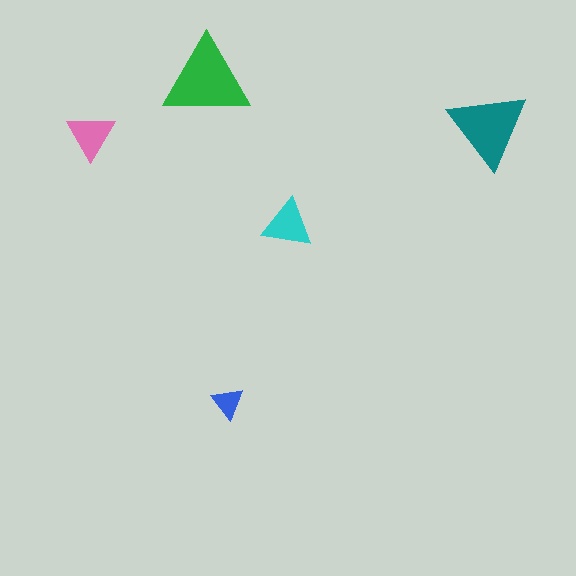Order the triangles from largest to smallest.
the green one, the teal one, the cyan one, the pink one, the blue one.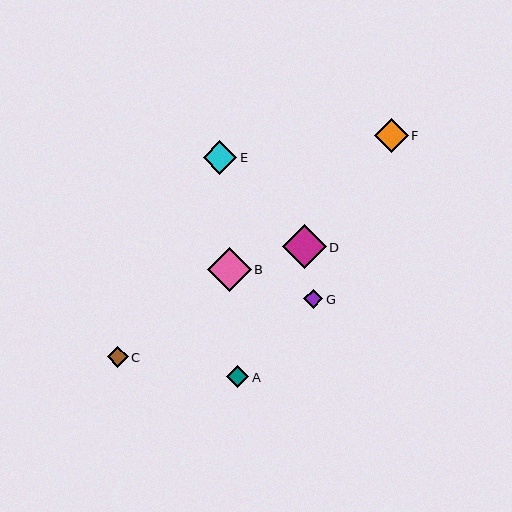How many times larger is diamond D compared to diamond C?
Diamond D is approximately 2.1 times the size of diamond C.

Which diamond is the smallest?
Diamond G is the smallest with a size of approximately 20 pixels.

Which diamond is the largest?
Diamond B is the largest with a size of approximately 44 pixels.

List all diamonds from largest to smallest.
From largest to smallest: B, D, F, E, A, C, G.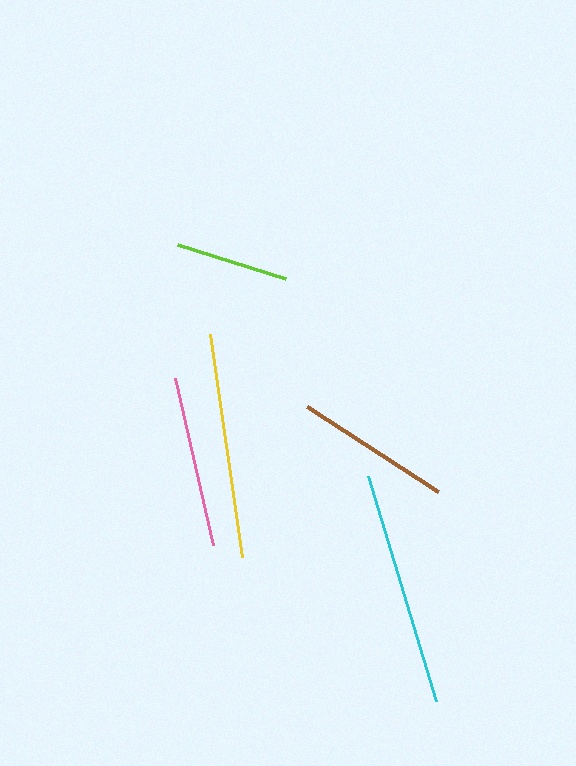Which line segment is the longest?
The cyan line is the longest at approximately 235 pixels.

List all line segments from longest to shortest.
From longest to shortest: cyan, yellow, pink, brown, lime.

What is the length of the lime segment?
The lime segment is approximately 114 pixels long.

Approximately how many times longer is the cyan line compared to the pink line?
The cyan line is approximately 1.4 times the length of the pink line.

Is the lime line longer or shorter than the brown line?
The brown line is longer than the lime line.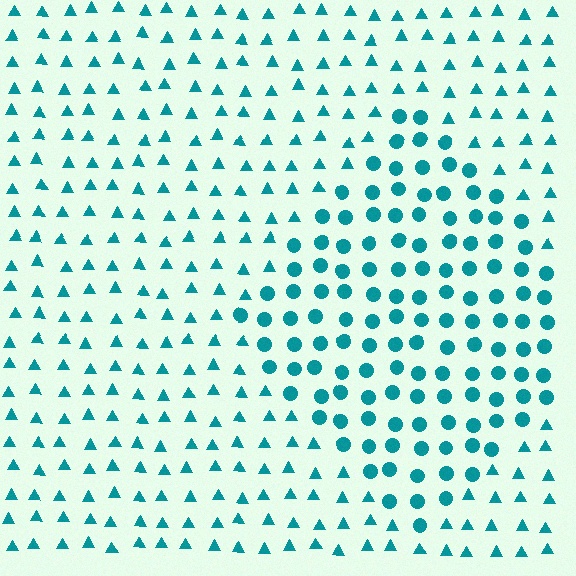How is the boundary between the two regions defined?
The boundary is defined by a change in element shape: circles inside vs. triangles outside. All elements share the same color and spacing.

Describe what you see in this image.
The image is filled with small teal elements arranged in a uniform grid. A diamond-shaped region contains circles, while the surrounding area contains triangles. The boundary is defined purely by the change in element shape.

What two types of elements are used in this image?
The image uses circles inside the diamond region and triangles outside it.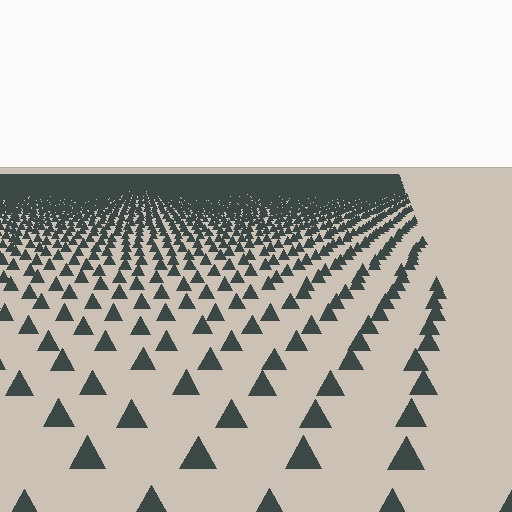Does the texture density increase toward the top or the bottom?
Density increases toward the top.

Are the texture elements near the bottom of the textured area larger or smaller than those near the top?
Larger. Near the bottom, elements are closer to the viewer and appear at a bigger on-screen size.